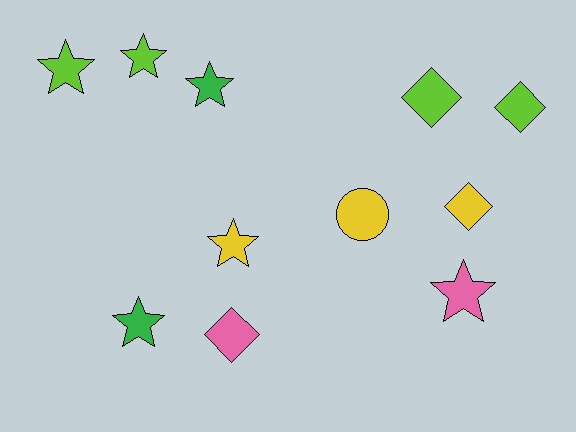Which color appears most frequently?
Lime, with 4 objects.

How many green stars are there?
There are 2 green stars.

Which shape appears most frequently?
Star, with 6 objects.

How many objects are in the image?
There are 11 objects.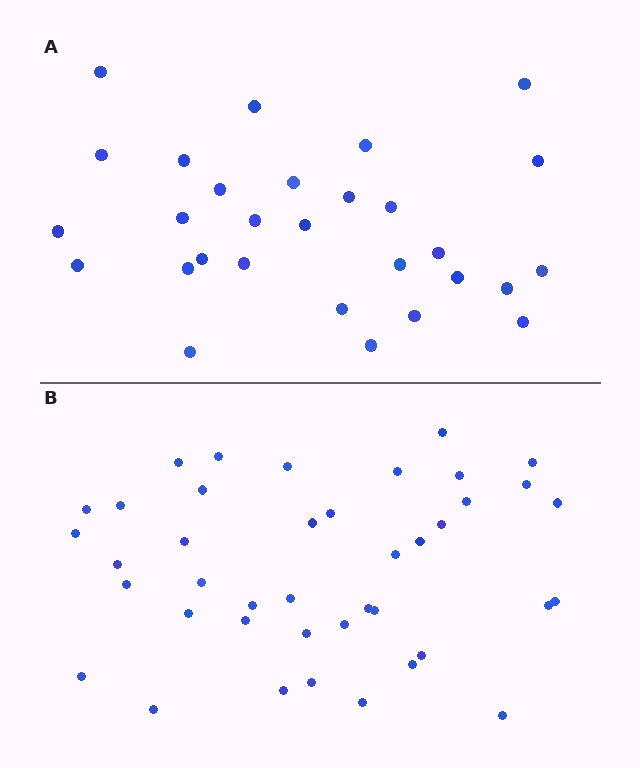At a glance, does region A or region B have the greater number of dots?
Region B (the bottom region) has more dots.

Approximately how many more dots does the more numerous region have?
Region B has roughly 12 or so more dots than region A.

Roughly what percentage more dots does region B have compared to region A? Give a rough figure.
About 40% more.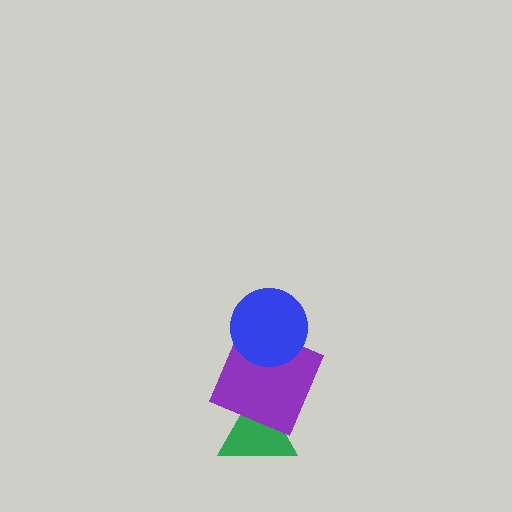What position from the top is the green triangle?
The green triangle is 3rd from the top.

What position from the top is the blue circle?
The blue circle is 1st from the top.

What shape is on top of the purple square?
The blue circle is on top of the purple square.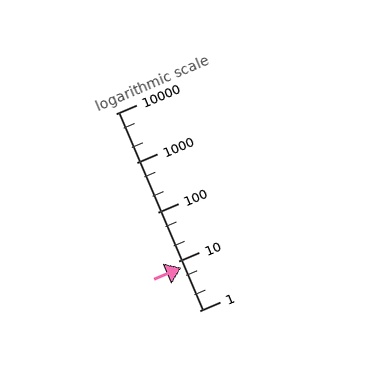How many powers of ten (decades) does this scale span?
The scale spans 4 decades, from 1 to 10000.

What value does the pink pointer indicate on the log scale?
The pointer indicates approximately 7.5.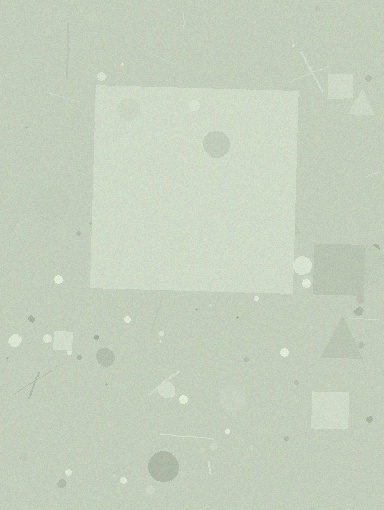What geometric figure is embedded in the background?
A square is embedded in the background.